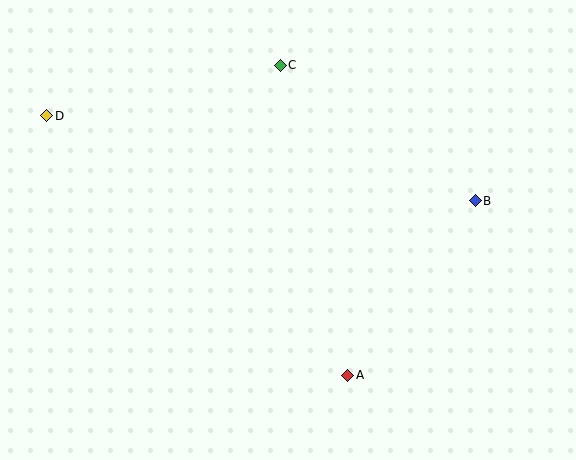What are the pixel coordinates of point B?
Point B is at (475, 201).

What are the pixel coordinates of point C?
Point C is at (280, 65).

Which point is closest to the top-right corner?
Point B is closest to the top-right corner.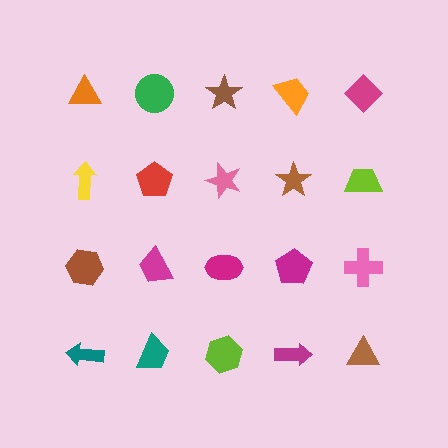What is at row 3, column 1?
A brown hexagon.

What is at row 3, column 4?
A magenta pentagon.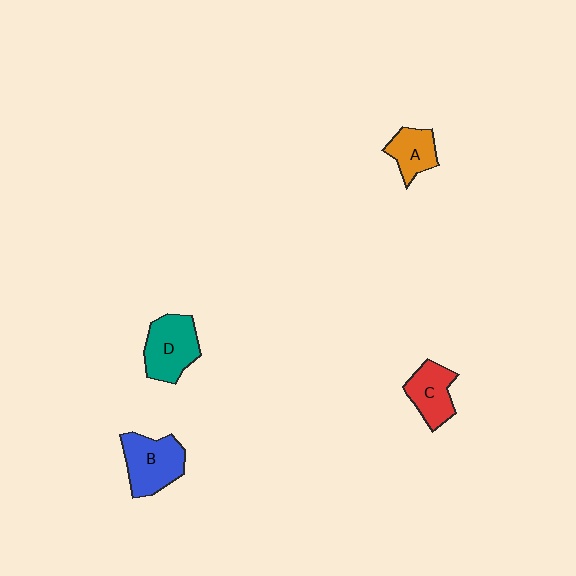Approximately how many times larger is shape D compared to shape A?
Approximately 1.5 times.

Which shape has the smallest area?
Shape A (orange).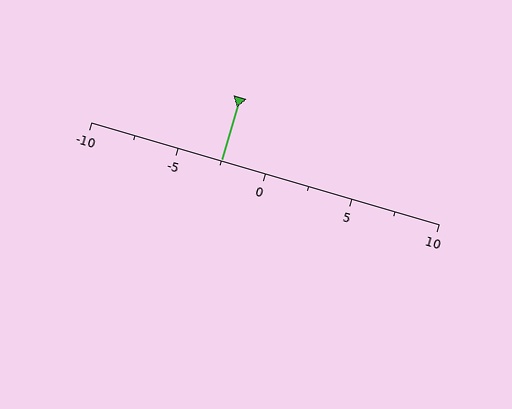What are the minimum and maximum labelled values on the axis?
The axis runs from -10 to 10.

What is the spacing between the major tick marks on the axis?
The major ticks are spaced 5 apart.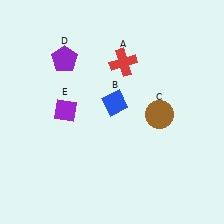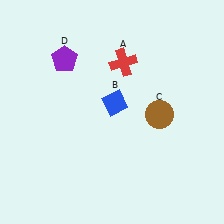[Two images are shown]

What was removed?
The purple diamond (E) was removed in Image 2.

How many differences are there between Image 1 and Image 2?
There is 1 difference between the two images.